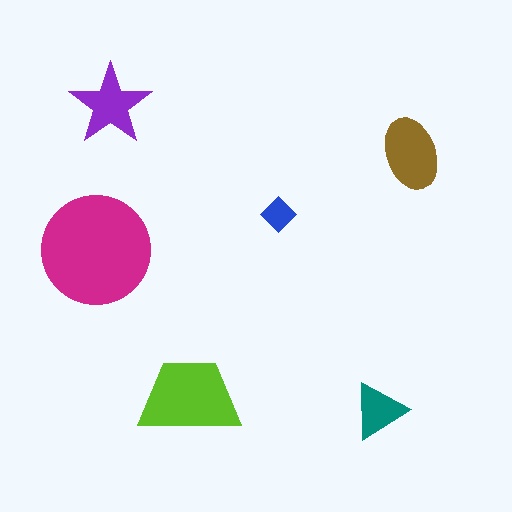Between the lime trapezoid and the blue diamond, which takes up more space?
The lime trapezoid.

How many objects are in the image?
There are 6 objects in the image.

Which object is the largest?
The magenta circle.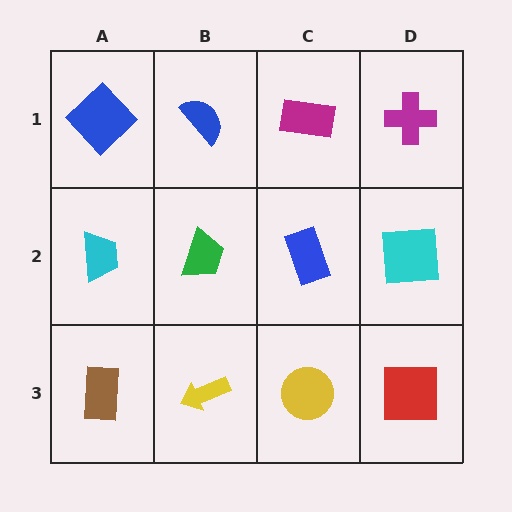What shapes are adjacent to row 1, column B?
A green trapezoid (row 2, column B), a blue diamond (row 1, column A), a magenta rectangle (row 1, column C).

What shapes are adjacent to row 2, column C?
A magenta rectangle (row 1, column C), a yellow circle (row 3, column C), a green trapezoid (row 2, column B), a cyan square (row 2, column D).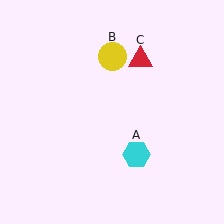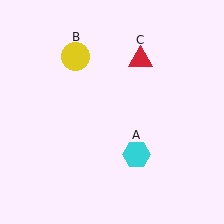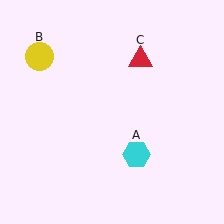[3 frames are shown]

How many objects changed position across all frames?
1 object changed position: yellow circle (object B).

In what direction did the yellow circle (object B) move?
The yellow circle (object B) moved left.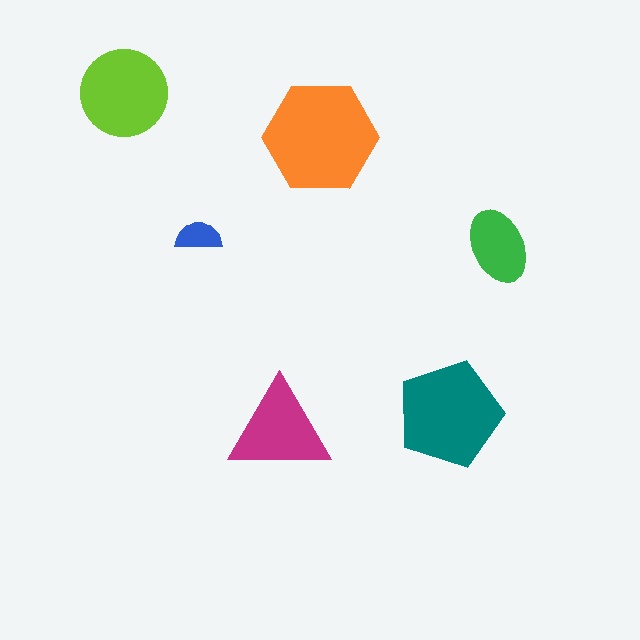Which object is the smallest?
The blue semicircle.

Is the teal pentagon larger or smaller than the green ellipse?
Larger.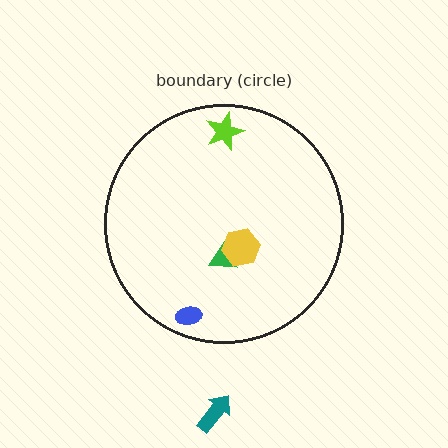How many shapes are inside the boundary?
4 inside, 1 outside.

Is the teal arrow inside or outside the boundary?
Outside.